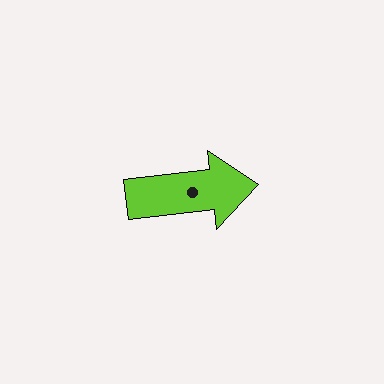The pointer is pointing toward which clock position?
Roughly 3 o'clock.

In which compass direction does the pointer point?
East.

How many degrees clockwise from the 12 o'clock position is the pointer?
Approximately 83 degrees.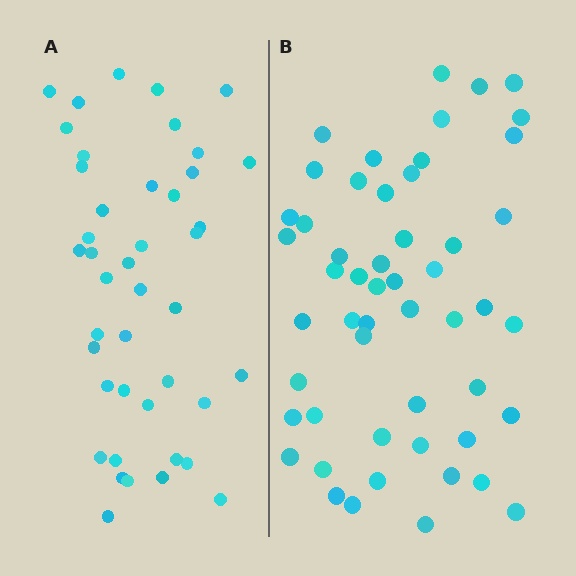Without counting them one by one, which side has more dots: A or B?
Region B (the right region) has more dots.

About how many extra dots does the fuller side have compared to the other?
Region B has roughly 8 or so more dots than region A.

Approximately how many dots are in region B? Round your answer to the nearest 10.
About 50 dots. (The exact count is 52, which rounds to 50.)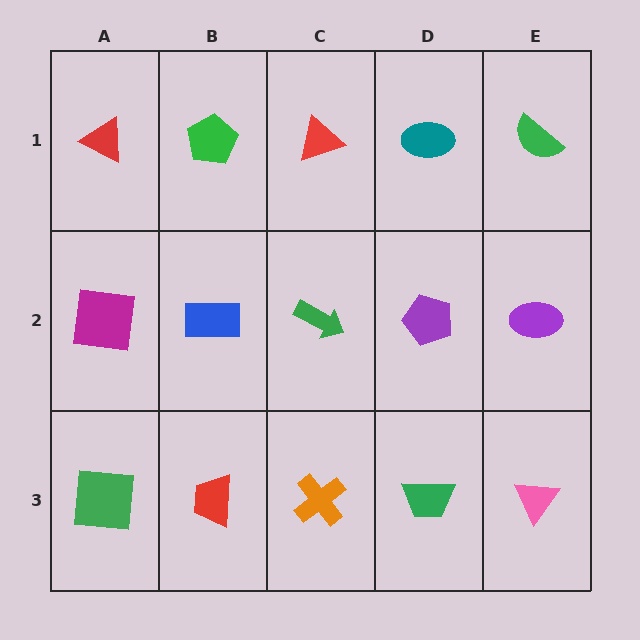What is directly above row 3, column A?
A magenta square.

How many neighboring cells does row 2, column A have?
3.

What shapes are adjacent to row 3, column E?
A purple ellipse (row 2, column E), a green trapezoid (row 3, column D).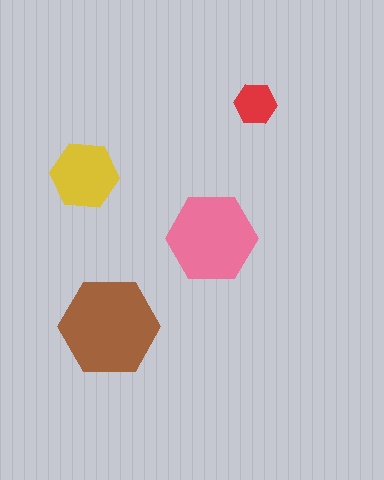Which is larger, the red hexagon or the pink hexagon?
The pink one.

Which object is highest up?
The red hexagon is topmost.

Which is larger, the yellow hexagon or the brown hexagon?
The brown one.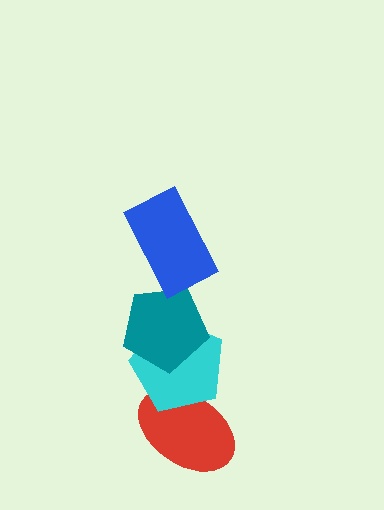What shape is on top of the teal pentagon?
The blue rectangle is on top of the teal pentagon.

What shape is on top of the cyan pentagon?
The teal pentagon is on top of the cyan pentagon.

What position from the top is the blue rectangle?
The blue rectangle is 1st from the top.